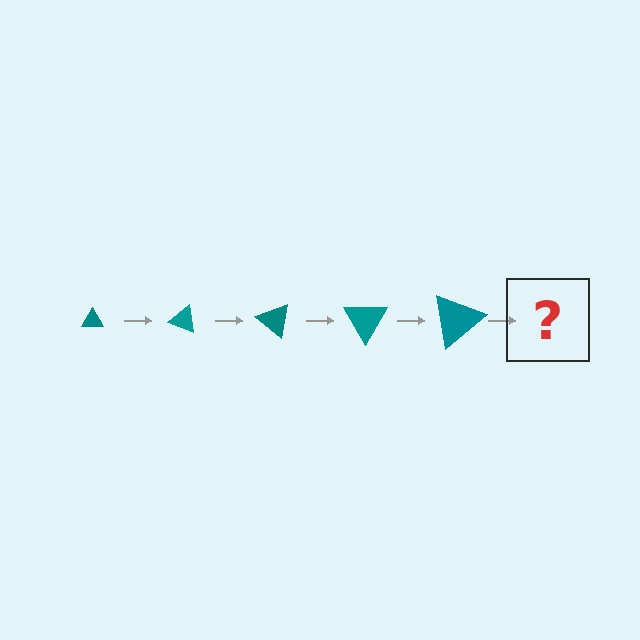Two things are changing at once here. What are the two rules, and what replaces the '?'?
The two rules are that the triangle grows larger each step and it rotates 20 degrees each step. The '?' should be a triangle, larger than the previous one and rotated 100 degrees from the start.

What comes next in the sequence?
The next element should be a triangle, larger than the previous one and rotated 100 degrees from the start.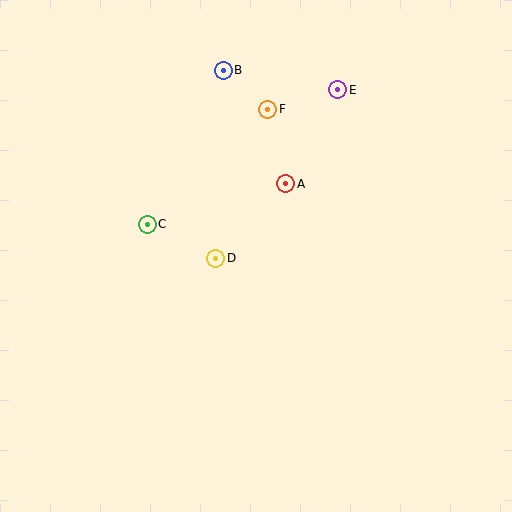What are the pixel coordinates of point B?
Point B is at (223, 70).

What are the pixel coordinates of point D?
Point D is at (216, 258).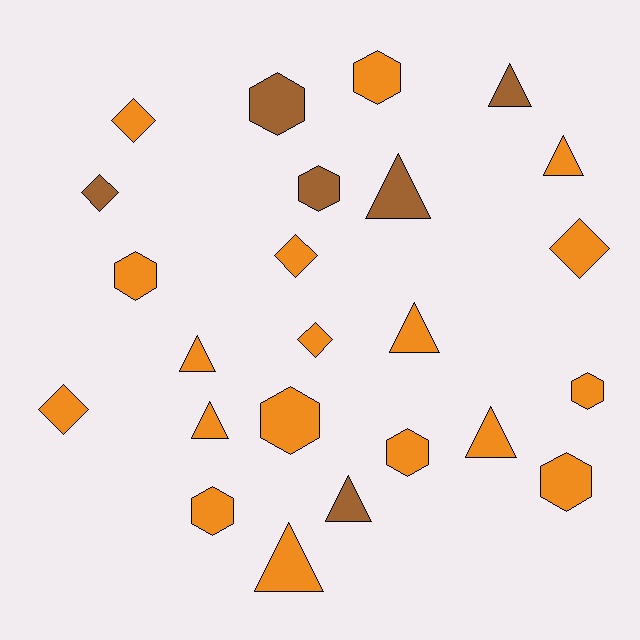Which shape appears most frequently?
Hexagon, with 9 objects.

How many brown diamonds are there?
There is 1 brown diamond.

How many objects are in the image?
There are 24 objects.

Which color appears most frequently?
Orange, with 18 objects.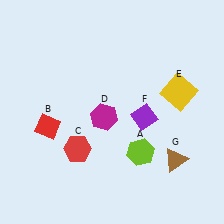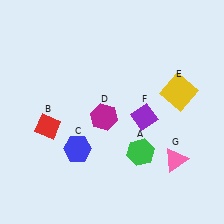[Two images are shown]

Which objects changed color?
A changed from lime to green. C changed from red to blue. G changed from brown to pink.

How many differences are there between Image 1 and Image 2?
There are 3 differences between the two images.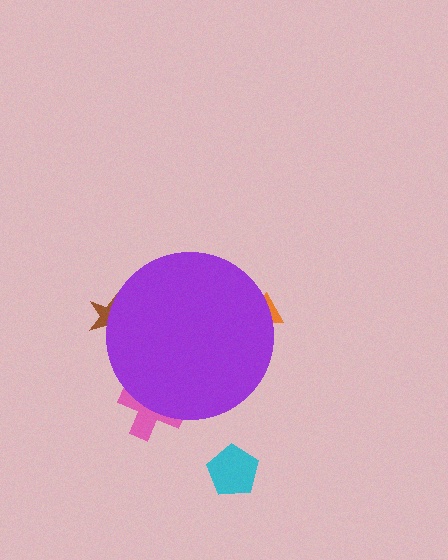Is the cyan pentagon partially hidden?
No, the cyan pentagon is fully visible.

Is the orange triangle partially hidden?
Yes, the orange triangle is partially hidden behind the purple circle.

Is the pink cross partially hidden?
Yes, the pink cross is partially hidden behind the purple circle.